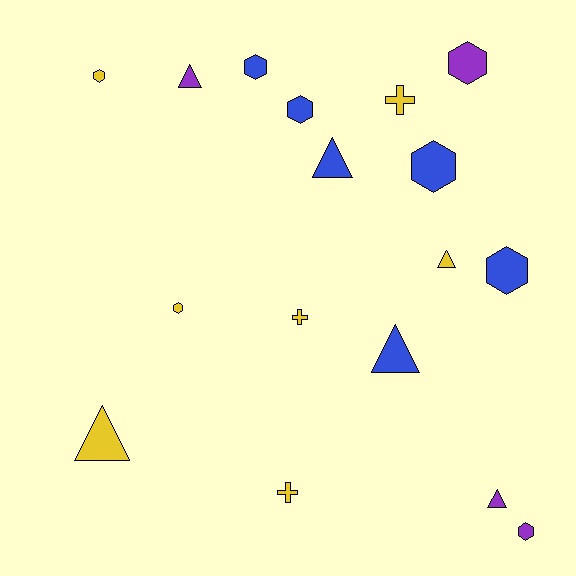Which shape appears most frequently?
Hexagon, with 8 objects.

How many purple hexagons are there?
There are 2 purple hexagons.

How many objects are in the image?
There are 17 objects.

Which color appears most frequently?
Yellow, with 7 objects.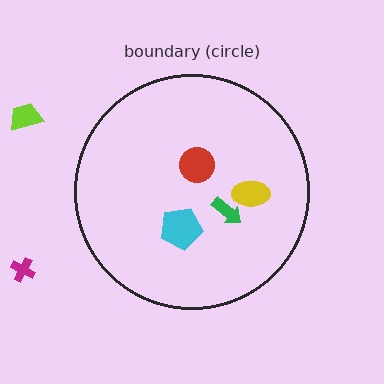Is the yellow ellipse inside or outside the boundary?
Inside.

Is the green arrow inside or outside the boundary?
Inside.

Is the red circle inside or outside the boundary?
Inside.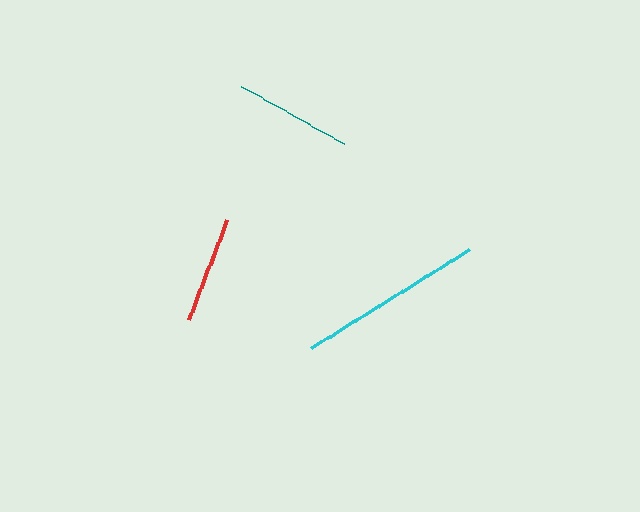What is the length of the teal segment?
The teal segment is approximately 118 pixels long.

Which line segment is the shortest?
The red line is the shortest at approximately 106 pixels.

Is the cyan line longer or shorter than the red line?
The cyan line is longer than the red line.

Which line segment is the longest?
The cyan line is the longest at approximately 187 pixels.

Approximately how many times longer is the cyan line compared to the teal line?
The cyan line is approximately 1.6 times the length of the teal line.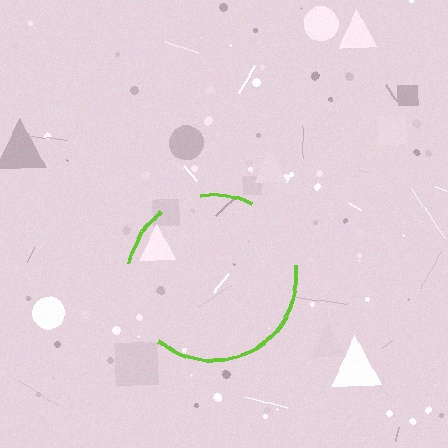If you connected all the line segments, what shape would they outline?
They would outline a circle.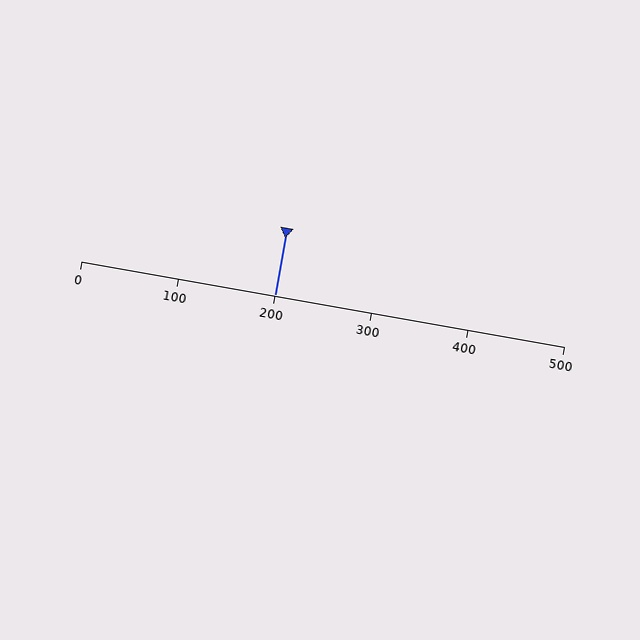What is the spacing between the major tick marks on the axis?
The major ticks are spaced 100 apart.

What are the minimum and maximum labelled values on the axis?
The axis runs from 0 to 500.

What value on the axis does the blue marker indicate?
The marker indicates approximately 200.